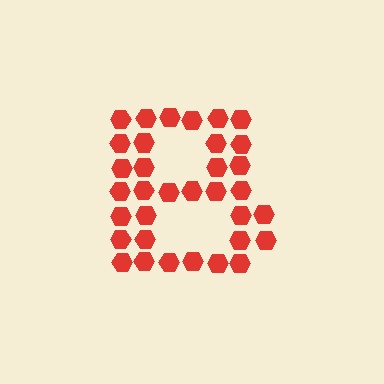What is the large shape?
The large shape is the letter B.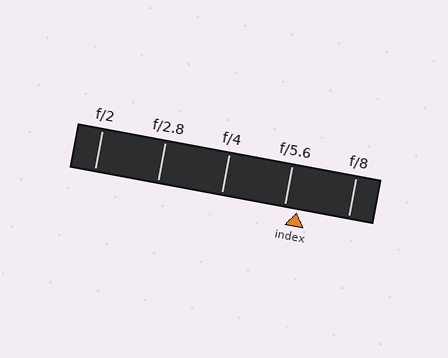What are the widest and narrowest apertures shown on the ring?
The widest aperture shown is f/2 and the narrowest is f/8.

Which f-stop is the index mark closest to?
The index mark is closest to f/5.6.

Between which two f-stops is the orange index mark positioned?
The index mark is between f/5.6 and f/8.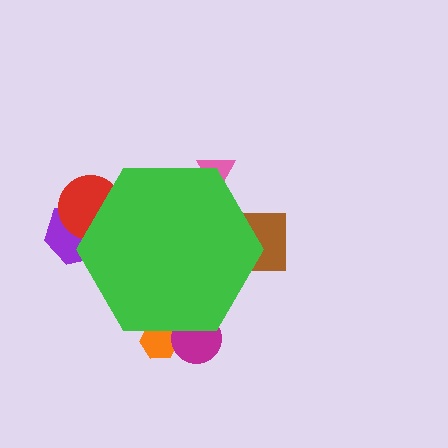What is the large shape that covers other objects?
A green hexagon.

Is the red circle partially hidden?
Yes, the red circle is partially hidden behind the green hexagon.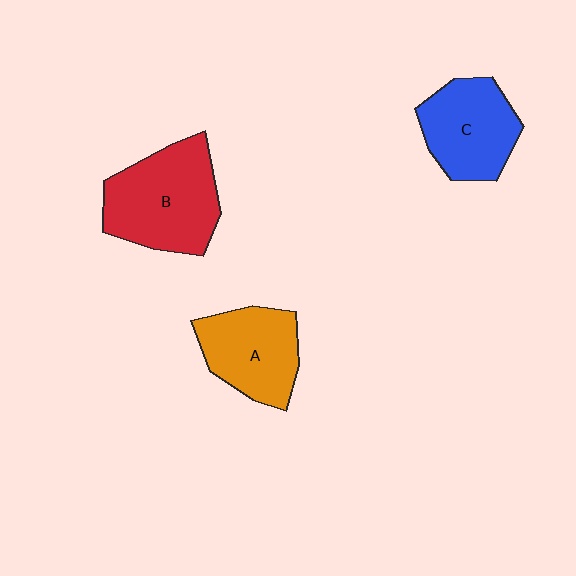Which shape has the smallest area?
Shape A (orange).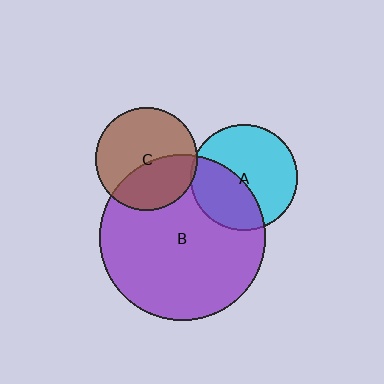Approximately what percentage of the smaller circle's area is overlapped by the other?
Approximately 5%.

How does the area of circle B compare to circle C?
Approximately 2.6 times.